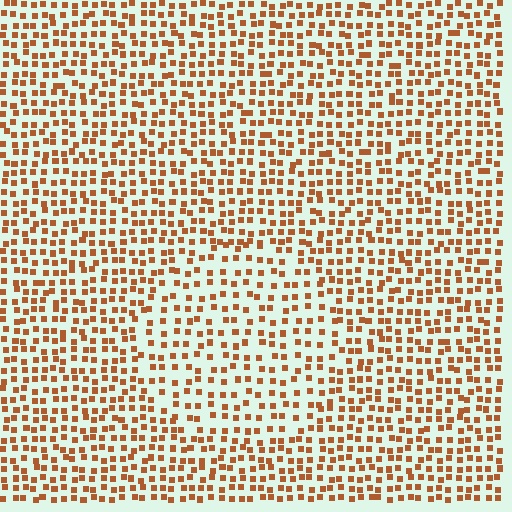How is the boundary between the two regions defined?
The boundary is defined by a change in element density (approximately 1.5x ratio). All elements are the same color, size, and shape.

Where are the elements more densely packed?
The elements are more densely packed outside the circle boundary.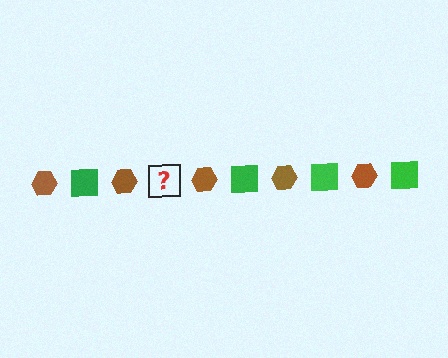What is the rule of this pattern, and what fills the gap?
The rule is that the pattern alternates between brown hexagon and green square. The gap should be filled with a green square.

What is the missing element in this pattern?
The missing element is a green square.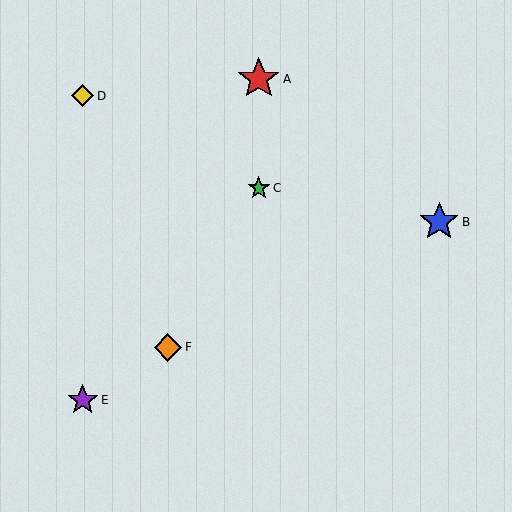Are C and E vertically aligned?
No, C is at x≈259 and E is at x≈83.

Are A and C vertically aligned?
Yes, both are at x≈259.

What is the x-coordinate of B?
Object B is at x≈439.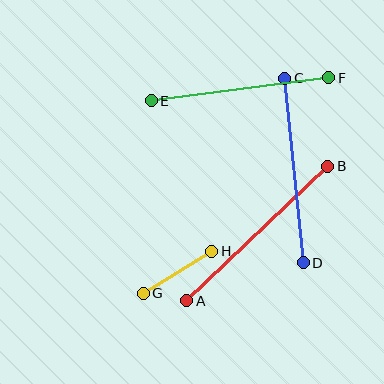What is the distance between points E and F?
The distance is approximately 179 pixels.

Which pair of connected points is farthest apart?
Points A and B are farthest apart.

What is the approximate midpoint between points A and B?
The midpoint is at approximately (257, 234) pixels.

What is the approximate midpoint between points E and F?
The midpoint is at approximately (240, 89) pixels.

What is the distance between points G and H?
The distance is approximately 80 pixels.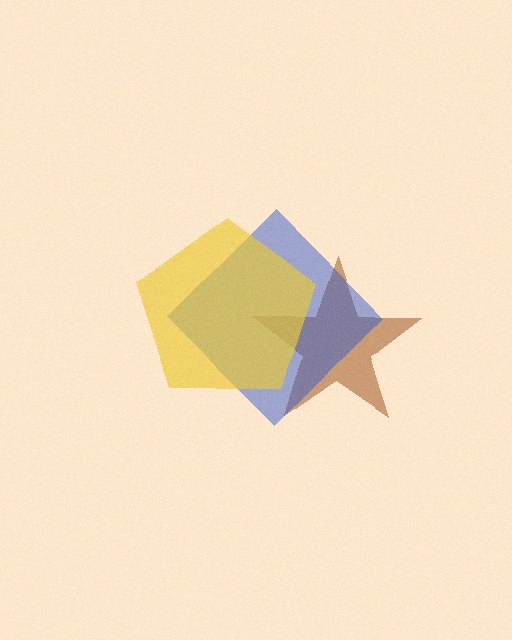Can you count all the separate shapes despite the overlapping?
Yes, there are 3 separate shapes.